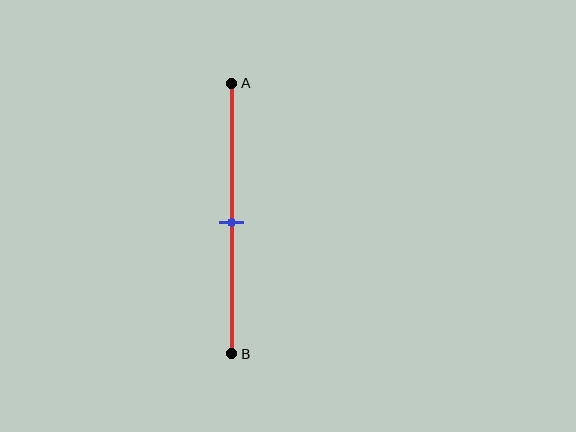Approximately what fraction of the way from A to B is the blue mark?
The blue mark is approximately 50% of the way from A to B.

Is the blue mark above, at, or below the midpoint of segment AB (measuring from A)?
The blue mark is approximately at the midpoint of segment AB.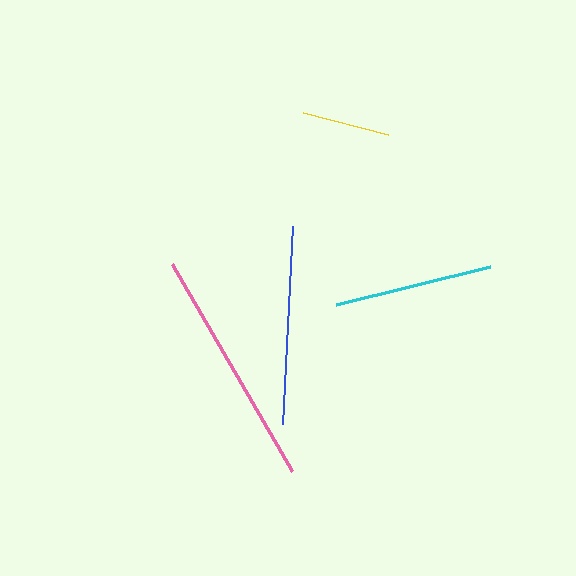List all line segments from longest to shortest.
From longest to shortest: pink, blue, cyan, yellow.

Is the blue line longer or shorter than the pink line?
The pink line is longer than the blue line.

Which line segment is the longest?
The pink line is the longest at approximately 240 pixels.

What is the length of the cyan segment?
The cyan segment is approximately 159 pixels long.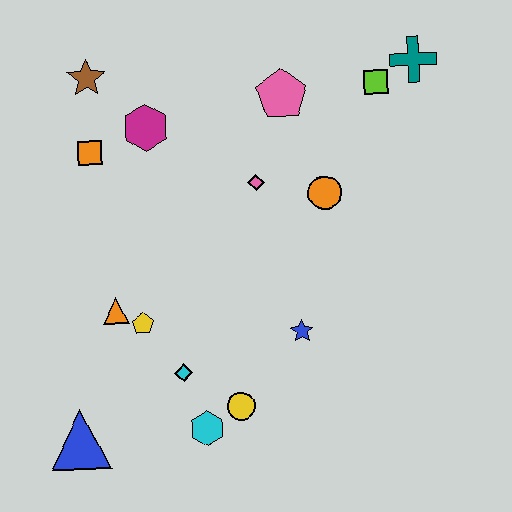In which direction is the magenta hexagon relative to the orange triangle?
The magenta hexagon is above the orange triangle.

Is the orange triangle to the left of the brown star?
No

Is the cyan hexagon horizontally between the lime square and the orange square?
Yes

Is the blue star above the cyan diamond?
Yes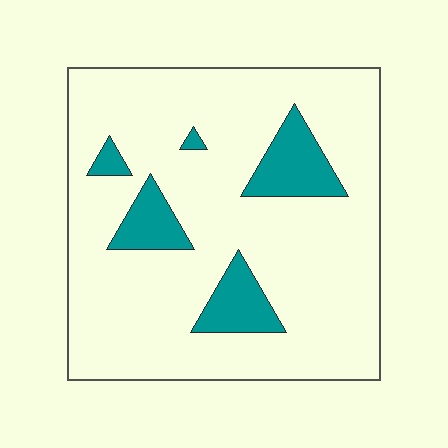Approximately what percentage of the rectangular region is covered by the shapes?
Approximately 15%.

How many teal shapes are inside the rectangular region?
5.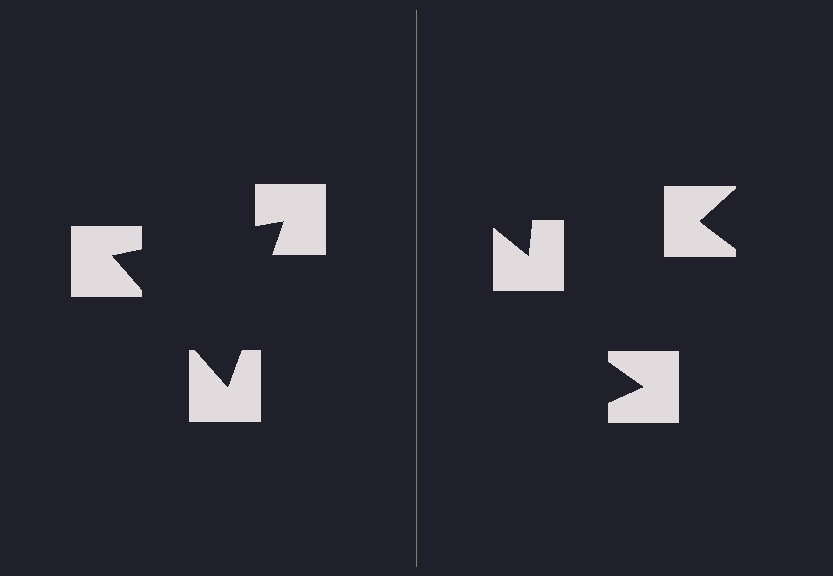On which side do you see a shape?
An illusory triangle appears on the left side. On the right side the wedge cuts are rotated, so no coherent shape forms.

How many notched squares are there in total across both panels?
6 — 3 on each side.